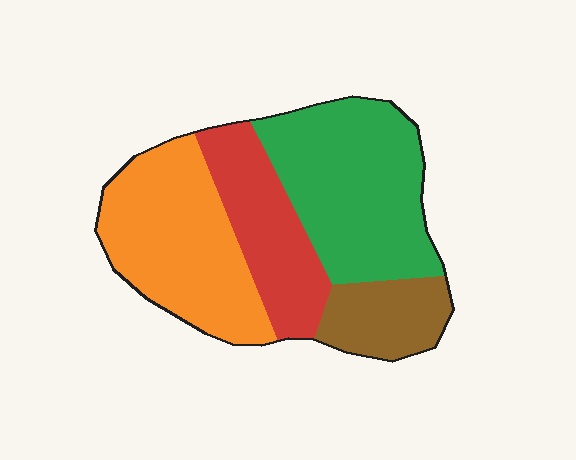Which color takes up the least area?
Brown, at roughly 15%.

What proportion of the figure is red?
Red takes up about one fifth (1/5) of the figure.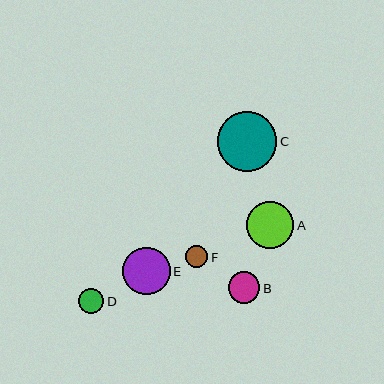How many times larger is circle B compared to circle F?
Circle B is approximately 1.4 times the size of circle F.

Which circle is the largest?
Circle C is the largest with a size of approximately 60 pixels.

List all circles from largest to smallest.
From largest to smallest: C, E, A, B, D, F.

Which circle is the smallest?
Circle F is the smallest with a size of approximately 22 pixels.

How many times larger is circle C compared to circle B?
Circle C is approximately 1.9 times the size of circle B.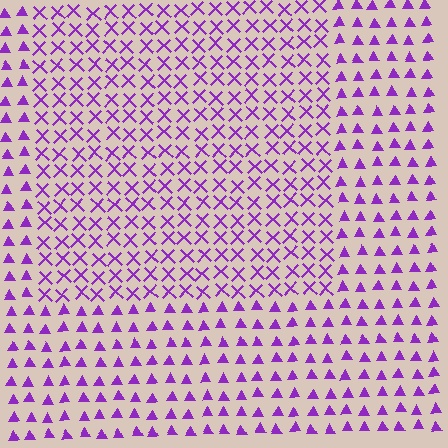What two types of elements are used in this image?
The image uses X marks inside the rectangle region and triangles outside it.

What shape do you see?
I see a rectangle.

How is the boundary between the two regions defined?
The boundary is defined by a change in element shape: X marks inside vs. triangles outside. All elements share the same color and spacing.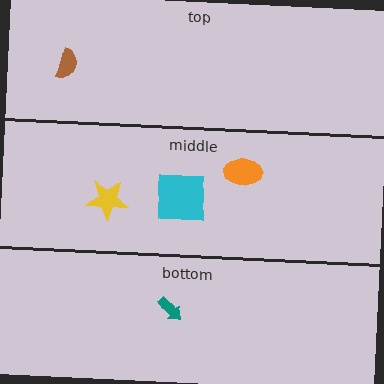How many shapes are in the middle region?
3.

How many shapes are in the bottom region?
1.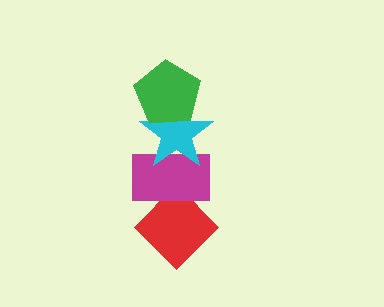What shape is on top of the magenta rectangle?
The cyan star is on top of the magenta rectangle.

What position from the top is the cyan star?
The cyan star is 2nd from the top.